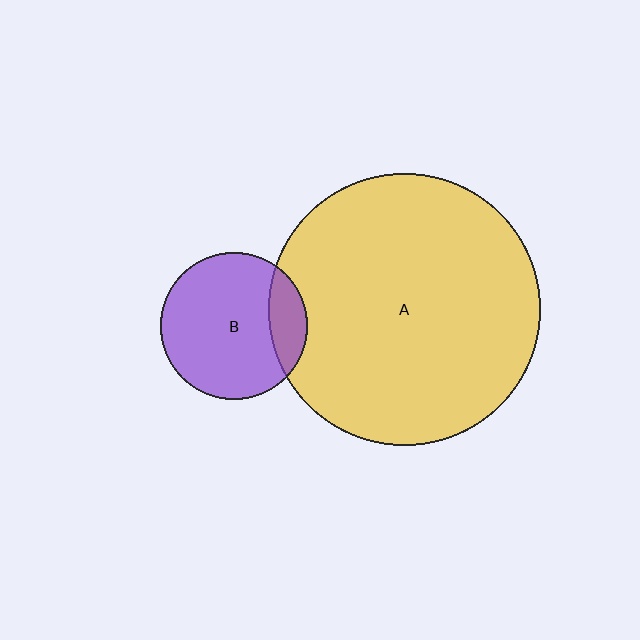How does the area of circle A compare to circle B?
Approximately 3.4 times.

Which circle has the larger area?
Circle A (yellow).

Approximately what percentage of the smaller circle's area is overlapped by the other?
Approximately 20%.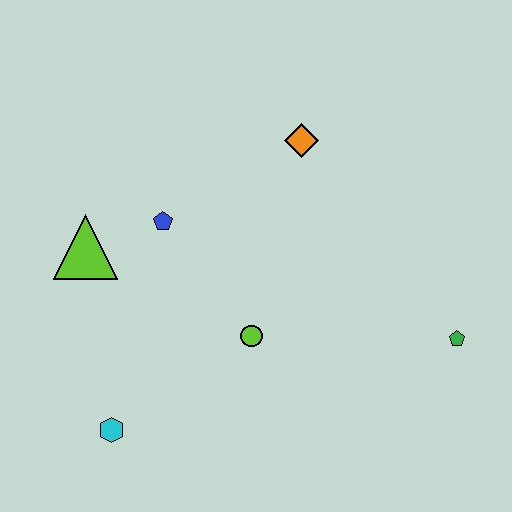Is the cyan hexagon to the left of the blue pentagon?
Yes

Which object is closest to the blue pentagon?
The lime triangle is closest to the blue pentagon.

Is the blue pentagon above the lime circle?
Yes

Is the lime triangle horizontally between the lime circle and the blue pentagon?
No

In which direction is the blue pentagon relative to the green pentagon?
The blue pentagon is to the left of the green pentagon.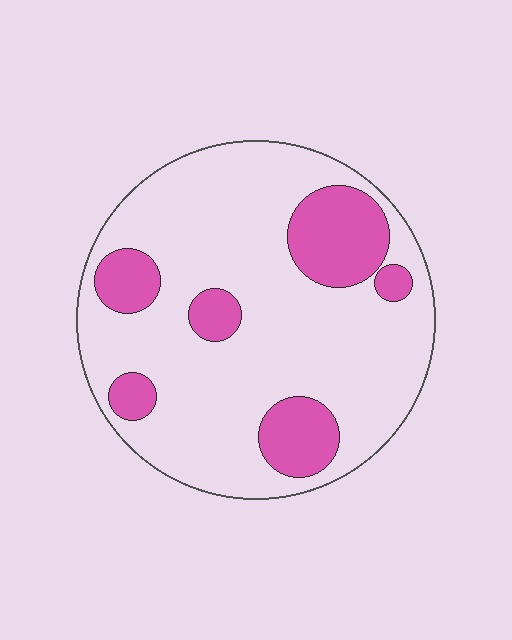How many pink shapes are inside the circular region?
6.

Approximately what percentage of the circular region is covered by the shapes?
Approximately 20%.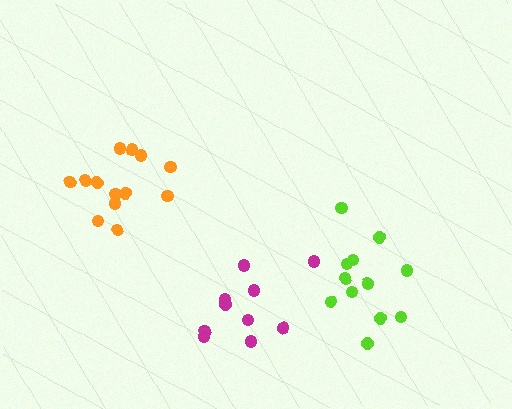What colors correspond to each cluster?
The clusters are colored: lime, orange, magenta.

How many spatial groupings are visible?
There are 3 spatial groupings.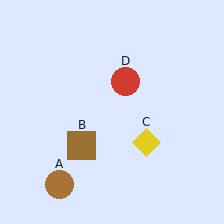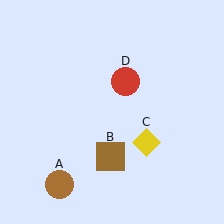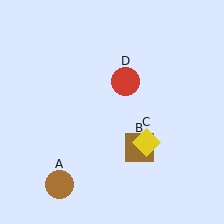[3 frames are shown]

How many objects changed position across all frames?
1 object changed position: brown square (object B).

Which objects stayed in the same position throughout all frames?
Brown circle (object A) and yellow diamond (object C) and red circle (object D) remained stationary.